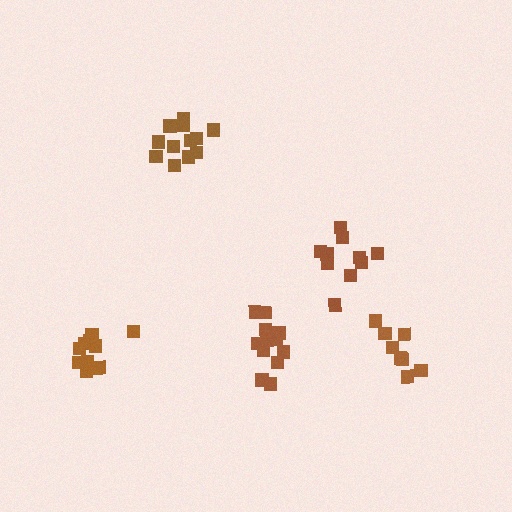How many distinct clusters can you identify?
There are 5 distinct clusters.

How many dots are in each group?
Group 1: 12 dots, Group 2: 10 dots, Group 3: 10 dots, Group 4: 12 dots, Group 5: 9 dots (53 total).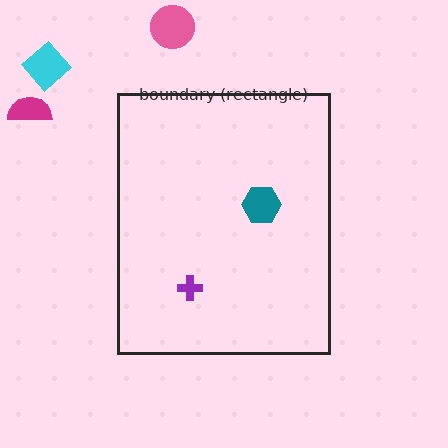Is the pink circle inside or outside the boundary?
Outside.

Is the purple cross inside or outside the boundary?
Inside.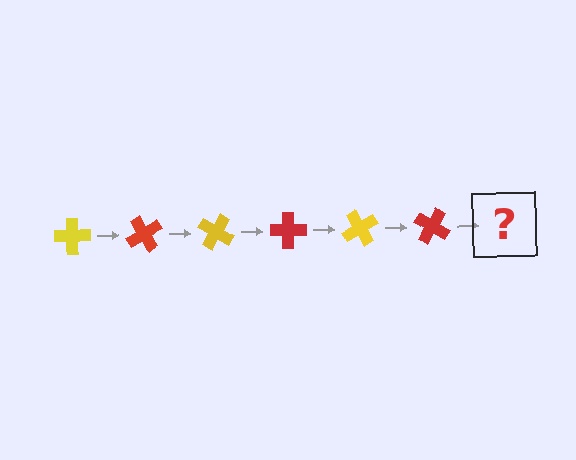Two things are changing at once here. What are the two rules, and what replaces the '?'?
The two rules are that it rotates 60 degrees each step and the color cycles through yellow and red. The '?' should be a yellow cross, rotated 360 degrees from the start.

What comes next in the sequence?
The next element should be a yellow cross, rotated 360 degrees from the start.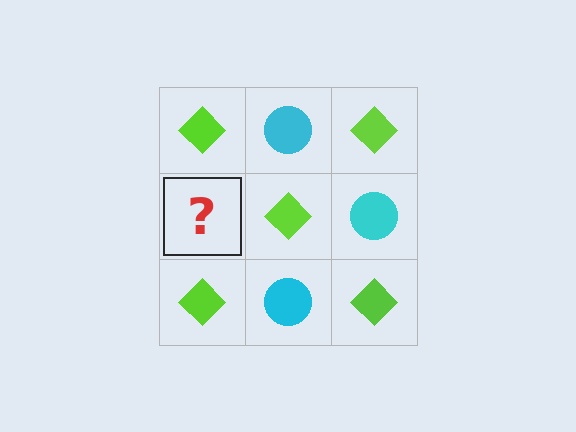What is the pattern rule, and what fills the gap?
The rule is that it alternates lime diamond and cyan circle in a checkerboard pattern. The gap should be filled with a cyan circle.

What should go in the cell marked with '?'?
The missing cell should contain a cyan circle.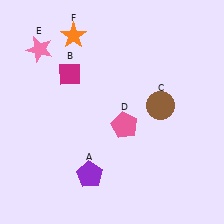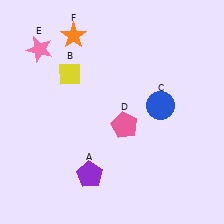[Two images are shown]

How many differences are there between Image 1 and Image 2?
There are 2 differences between the two images.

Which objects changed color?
B changed from magenta to yellow. C changed from brown to blue.